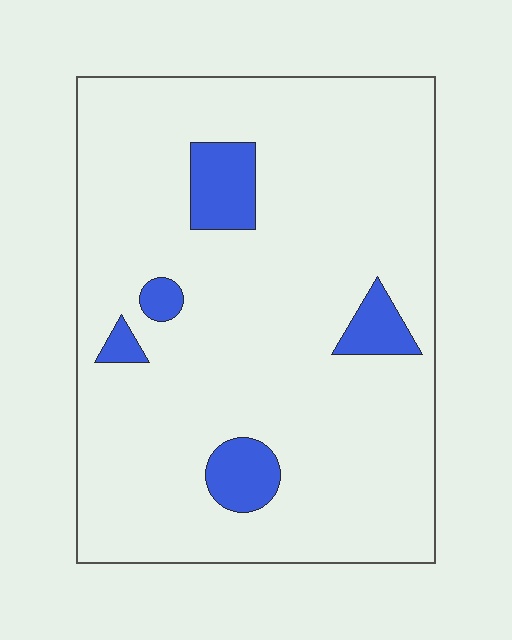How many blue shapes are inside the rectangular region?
5.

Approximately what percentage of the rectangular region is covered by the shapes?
Approximately 10%.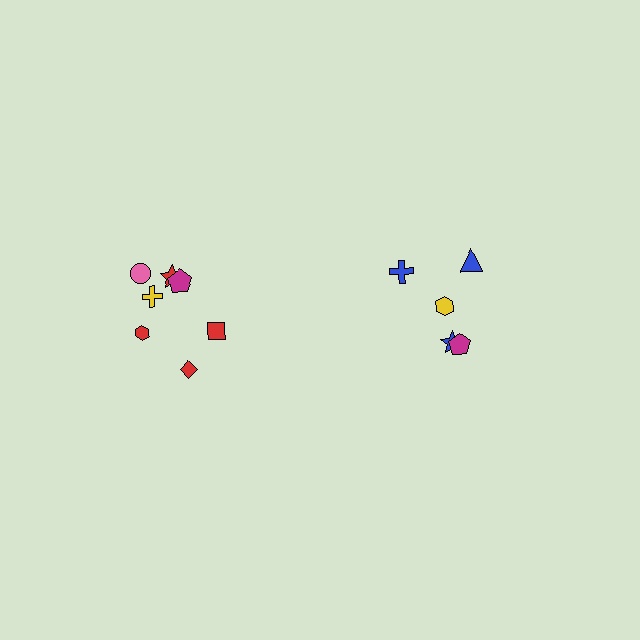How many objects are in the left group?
There are 7 objects.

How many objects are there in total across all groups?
There are 12 objects.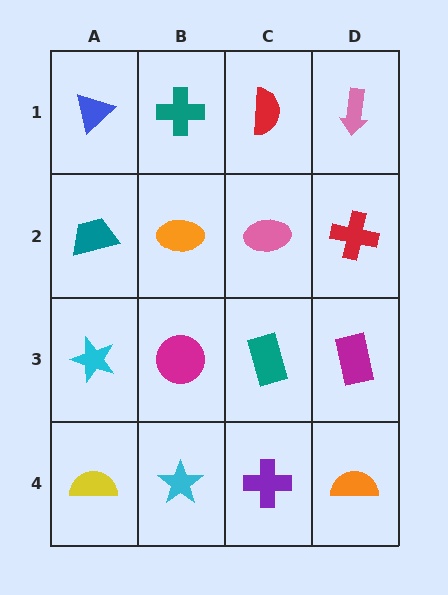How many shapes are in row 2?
4 shapes.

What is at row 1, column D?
A pink arrow.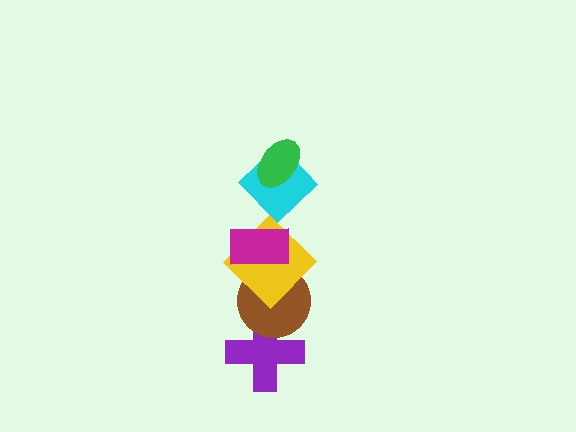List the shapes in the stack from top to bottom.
From top to bottom: the green ellipse, the cyan diamond, the magenta rectangle, the yellow diamond, the brown circle, the purple cross.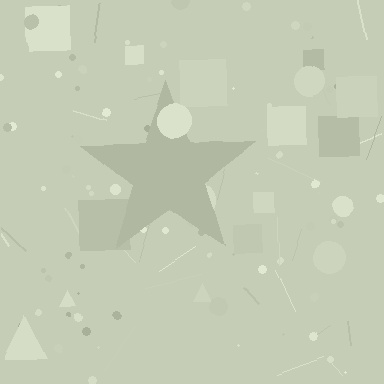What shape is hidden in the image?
A star is hidden in the image.